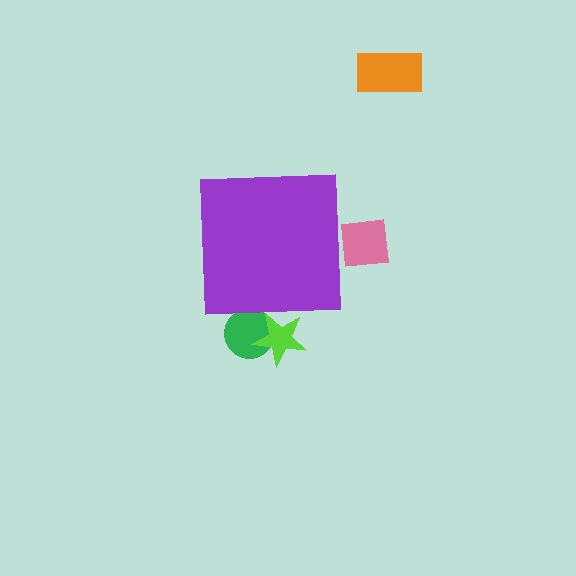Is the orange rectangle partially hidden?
No, the orange rectangle is fully visible.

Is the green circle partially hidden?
Yes, the green circle is partially hidden behind the purple square.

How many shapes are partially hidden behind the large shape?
3 shapes are partially hidden.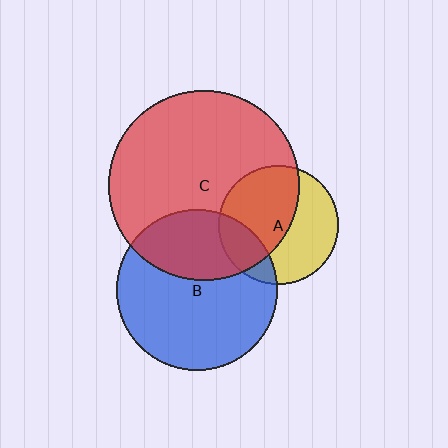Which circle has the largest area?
Circle C (red).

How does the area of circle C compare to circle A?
Approximately 2.5 times.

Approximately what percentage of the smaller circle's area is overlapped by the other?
Approximately 55%.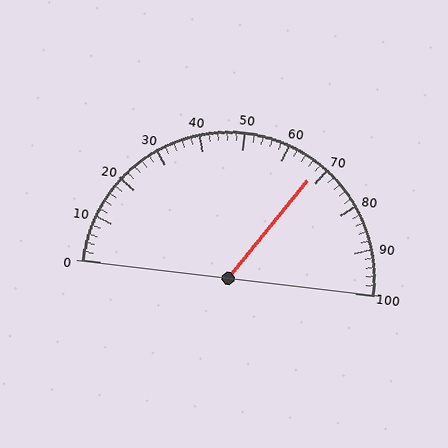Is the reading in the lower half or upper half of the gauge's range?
The reading is in the upper half of the range (0 to 100).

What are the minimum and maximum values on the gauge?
The gauge ranges from 0 to 100.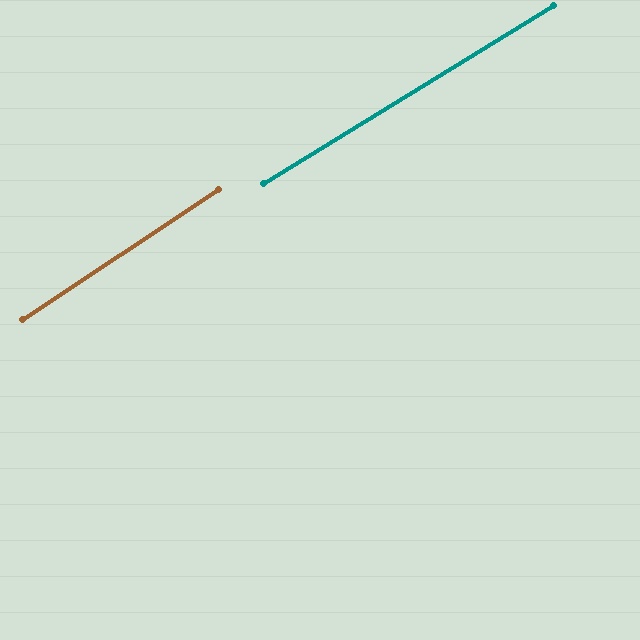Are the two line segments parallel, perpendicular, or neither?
Parallel — their directions differ by only 2.0°.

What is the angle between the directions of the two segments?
Approximately 2 degrees.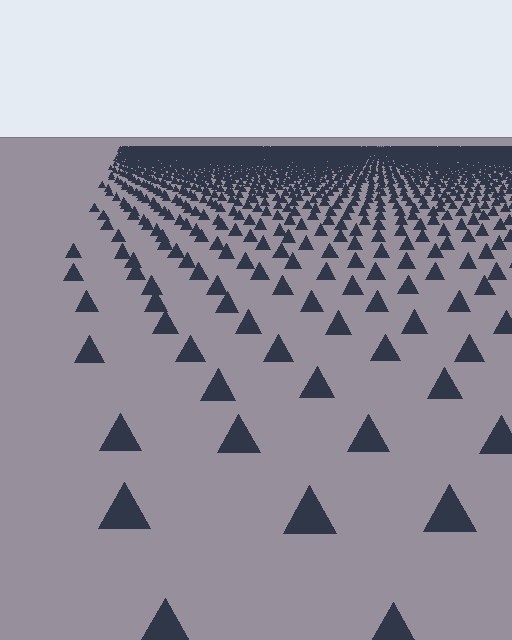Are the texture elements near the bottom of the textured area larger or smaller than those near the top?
Larger. Near the bottom, elements are closer to the viewer and appear at a bigger on-screen size.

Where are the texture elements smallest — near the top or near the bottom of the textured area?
Near the top.